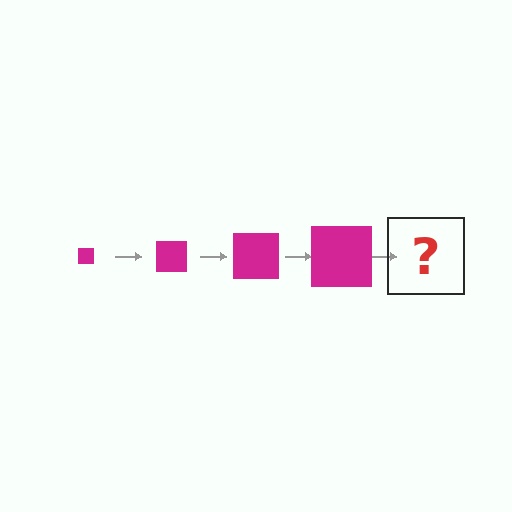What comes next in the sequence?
The next element should be a magenta square, larger than the previous one.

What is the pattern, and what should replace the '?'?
The pattern is that the square gets progressively larger each step. The '?' should be a magenta square, larger than the previous one.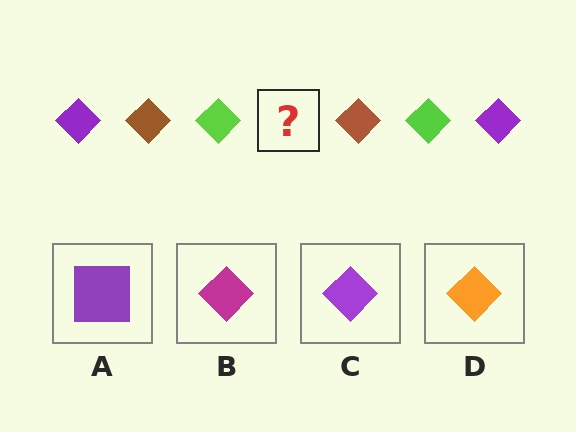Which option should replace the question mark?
Option C.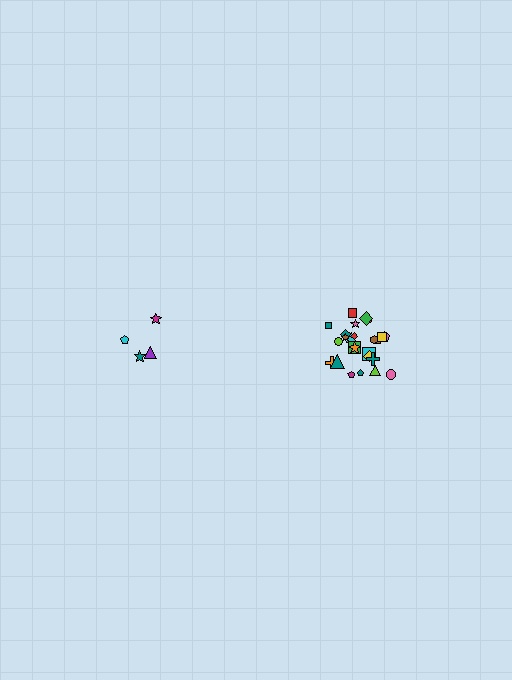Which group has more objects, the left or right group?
The right group.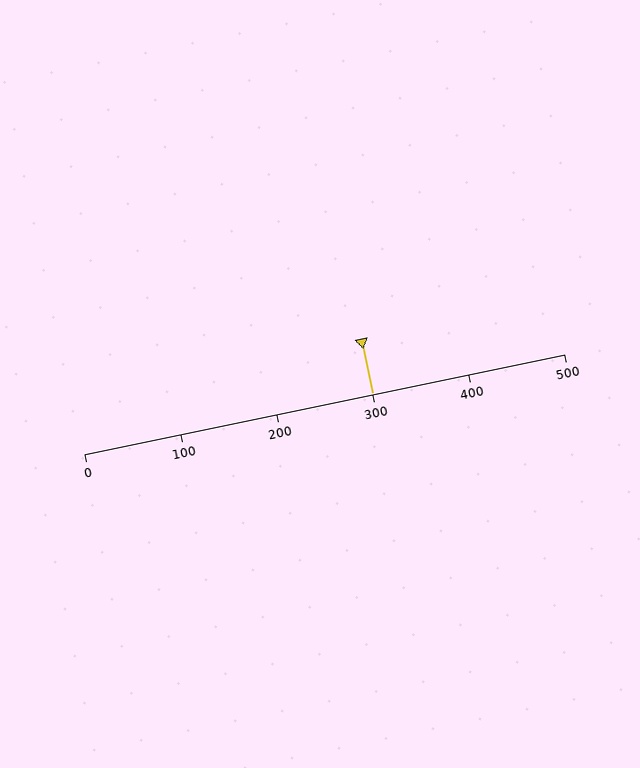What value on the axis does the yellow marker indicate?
The marker indicates approximately 300.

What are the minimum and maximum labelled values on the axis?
The axis runs from 0 to 500.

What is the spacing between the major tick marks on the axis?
The major ticks are spaced 100 apart.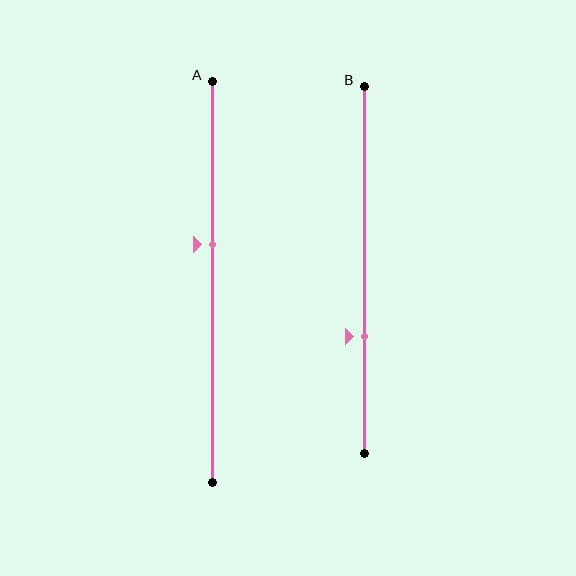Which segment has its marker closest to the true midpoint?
Segment A has its marker closest to the true midpoint.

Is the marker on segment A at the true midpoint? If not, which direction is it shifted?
No, the marker on segment A is shifted upward by about 9% of the segment length.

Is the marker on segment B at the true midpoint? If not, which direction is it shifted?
No, the marker on segment B is shifted downward by about 18% of the segment length.